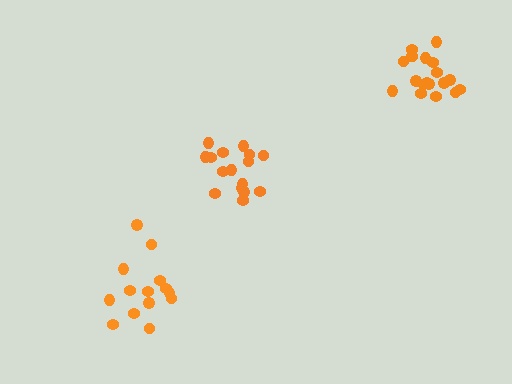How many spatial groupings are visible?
There are 3 spatial groupings.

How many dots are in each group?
Group 1: 19 dots, Group 2: 14 dots, Group 3: 16 dots (49 total).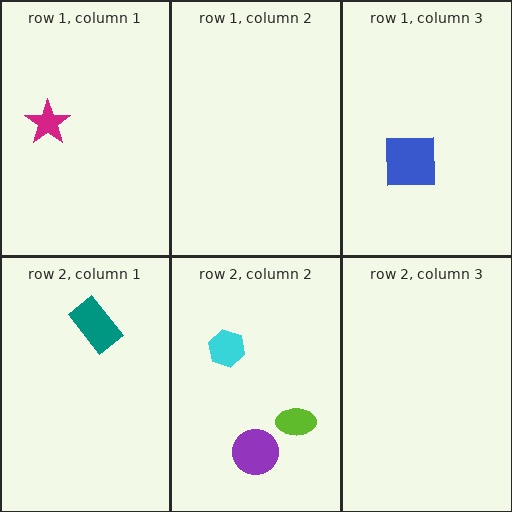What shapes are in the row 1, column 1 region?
The magenta star.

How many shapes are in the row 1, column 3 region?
1.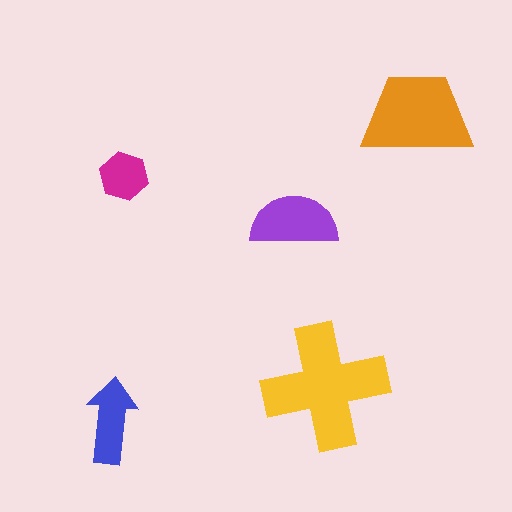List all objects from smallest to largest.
The magenta hexagon, the blue arrow, the purple semicircle, the orange trapezoid, the yellow cross.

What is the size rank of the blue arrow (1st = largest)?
4th.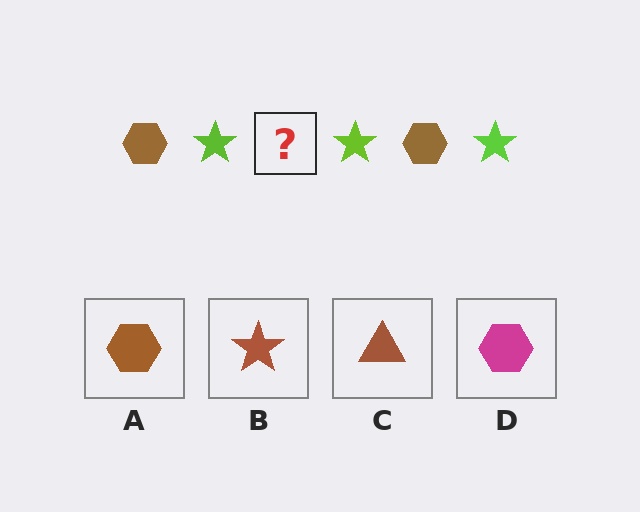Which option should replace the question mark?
Option A.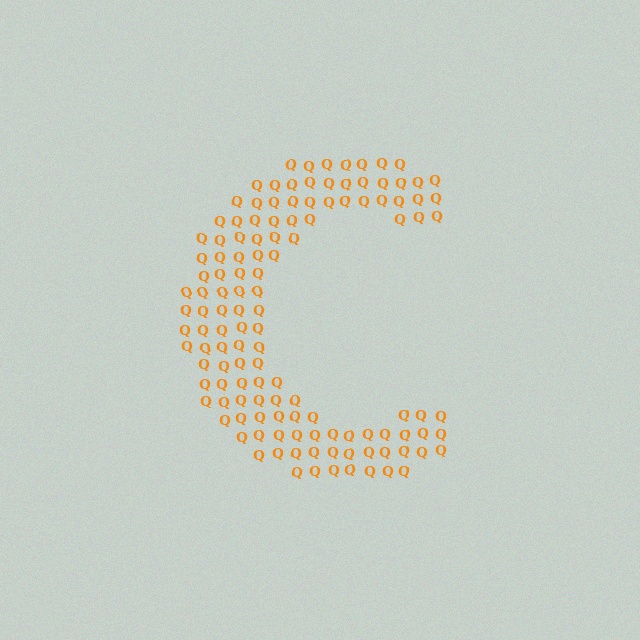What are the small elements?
The small elements are letter Q's.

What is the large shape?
The large shape is the letter C.